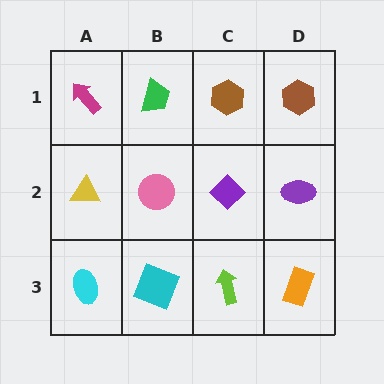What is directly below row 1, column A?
A yellow triangle.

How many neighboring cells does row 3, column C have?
3.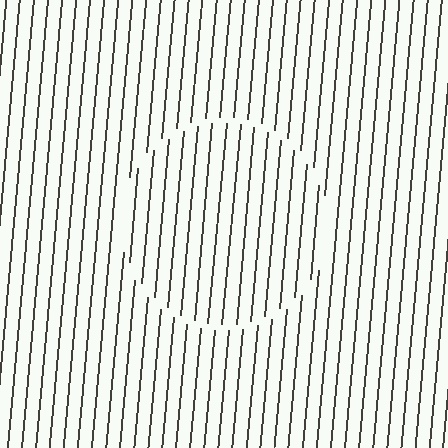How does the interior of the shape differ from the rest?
The interior of the shape contains the same grating, shifted by half a period — the contour is defined by the phase discontinuity where line-ends from the inner and outer gratings abut.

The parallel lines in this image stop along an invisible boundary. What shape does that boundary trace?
An illusory circle. The interior of the shape contains the same grating, shifted by half a period — the contour is defined by the phase discontinuity where line-ends from the inner and outer gratings abut.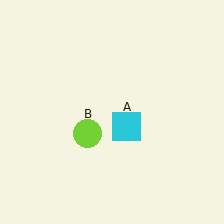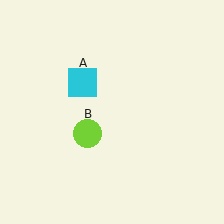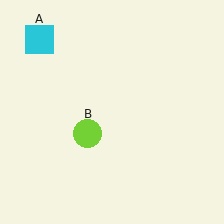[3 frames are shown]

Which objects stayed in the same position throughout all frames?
Lime circle (object B) remained stationary.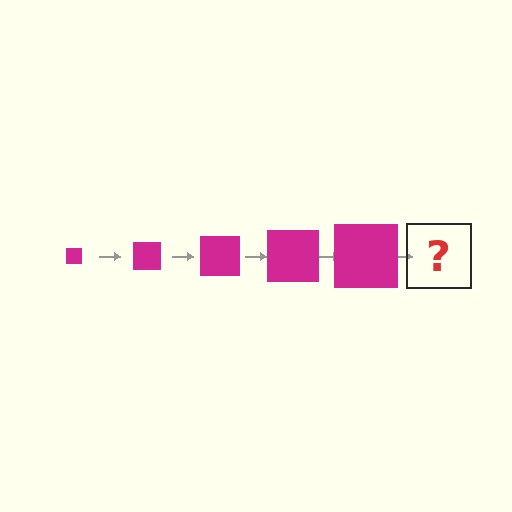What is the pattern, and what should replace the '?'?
The pattern is that the square gets progressively larger each step. The '?' should be a magenta square, larger than the previous one.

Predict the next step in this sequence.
The next step is a magenta square, larger than the previous one.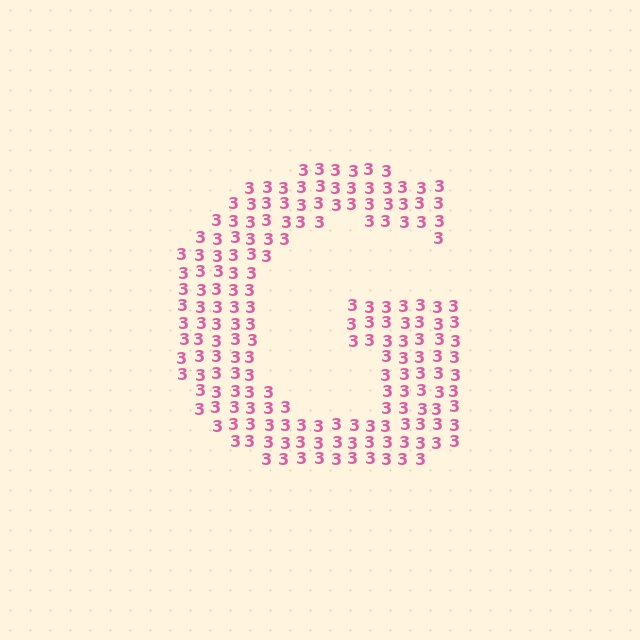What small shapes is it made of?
It is made of small digit 3's.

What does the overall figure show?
The overall figure shows the letter G.